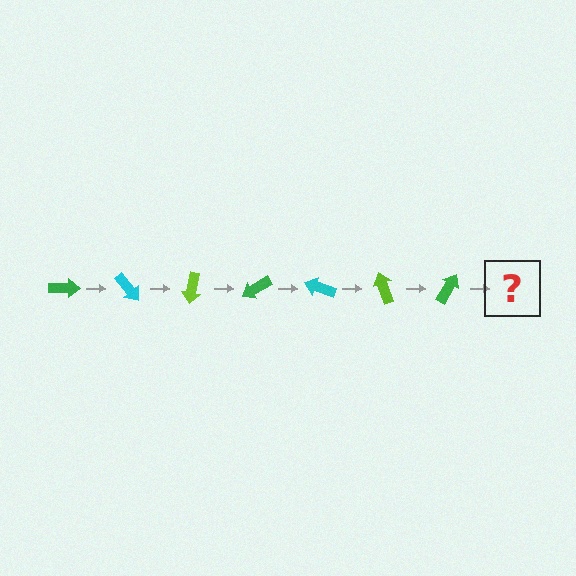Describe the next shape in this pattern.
It should be a cyan arrow, rotated 350 degrees from the start.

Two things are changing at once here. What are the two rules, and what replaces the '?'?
The two rules are that it rotates 50 degrees each step and the color cycles through green, cyan, and lime. The '?' should be a cyan arrow, rotated 350 degrees from the start.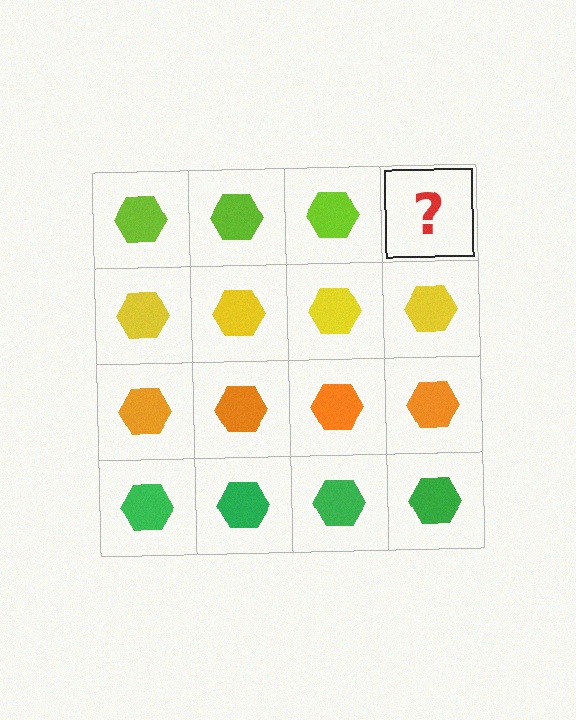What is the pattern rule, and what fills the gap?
The rule is that each row has a consistent color. The gap should be filled with a lime hexagon.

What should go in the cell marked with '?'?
The missing cell should contain a lime hexagon.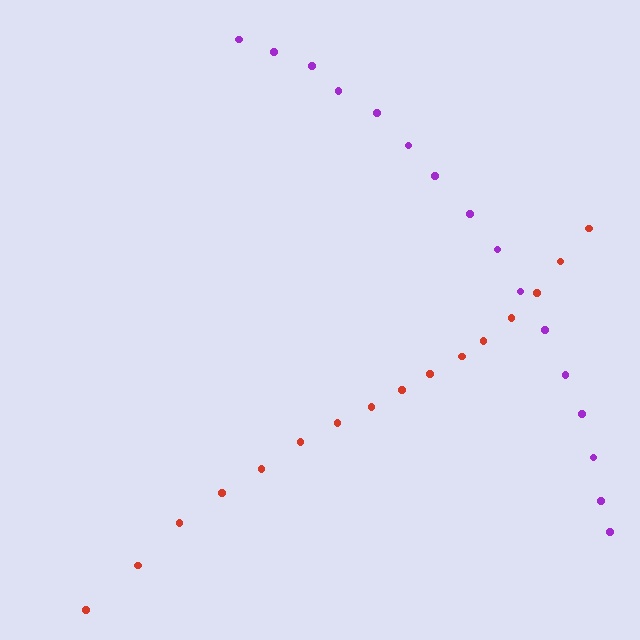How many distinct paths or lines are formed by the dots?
There are 2 distinct paths.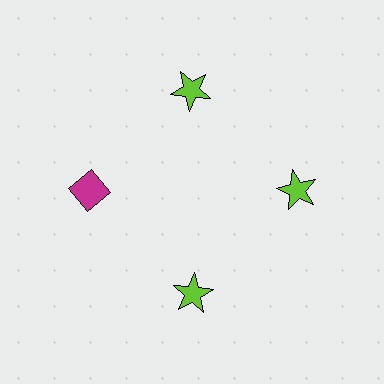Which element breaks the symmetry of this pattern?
The magenta diamond at roughly the 9 o'clock position breaks the symmetry. All other shapes are lime stars.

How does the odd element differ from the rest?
It differs in both color (magenta instead of lime) and shape (diamond instead of star).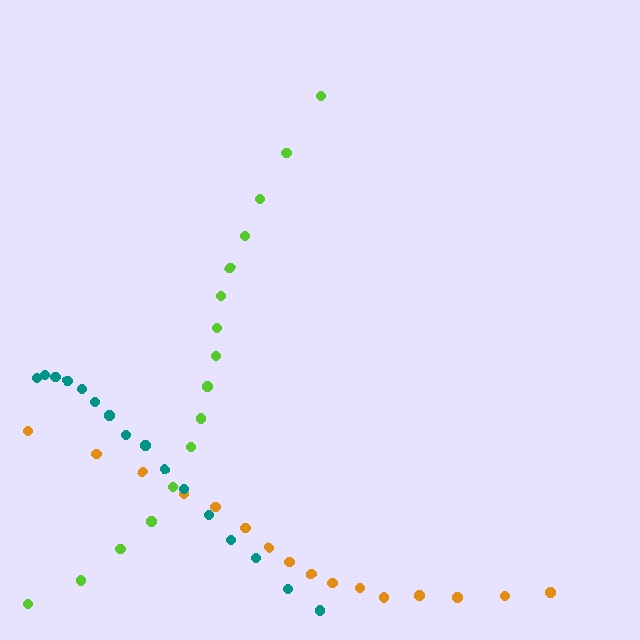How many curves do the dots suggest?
There are 3 distinct paths.